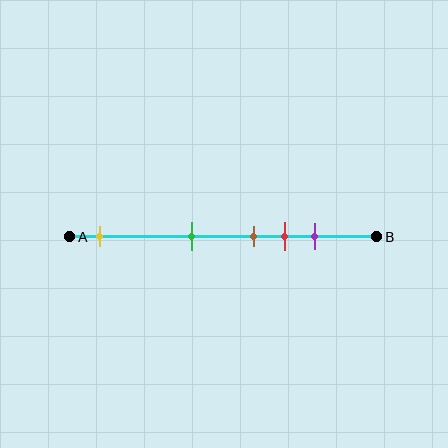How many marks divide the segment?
There are 5 marks dividing the segment.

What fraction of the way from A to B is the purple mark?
The purple mark is approximately 80% (0.8) of the way from A to B.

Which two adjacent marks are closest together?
The brown and red marks are the closest adjacent pair.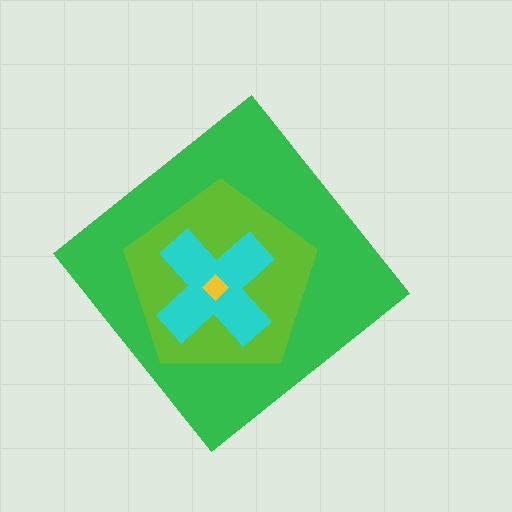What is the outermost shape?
The green diamond.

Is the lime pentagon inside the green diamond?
Yes.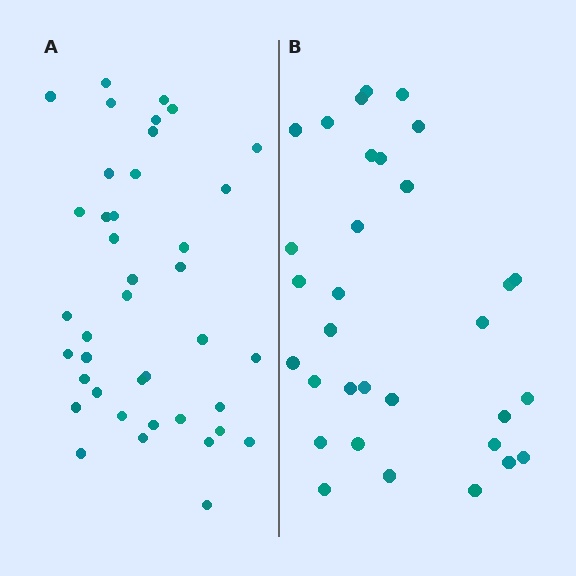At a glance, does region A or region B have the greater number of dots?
Region A (the left region) has more dots.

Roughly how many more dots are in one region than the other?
Region A has roughly 8 or so more dots than region B.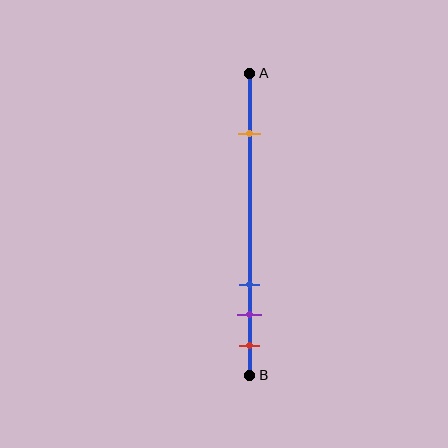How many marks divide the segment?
There are 4 marks dividing the segment.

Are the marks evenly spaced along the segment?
No, the marks are not evenly spaced.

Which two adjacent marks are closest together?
The purple and red marks are the closest adjacent pair.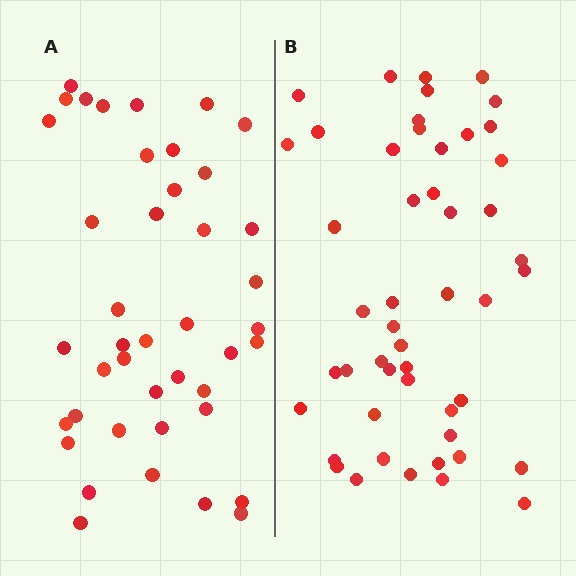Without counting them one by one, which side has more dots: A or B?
Region B (the right region) has more dots.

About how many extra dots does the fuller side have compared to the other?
Region B has roughly 8 or so more dots than region A.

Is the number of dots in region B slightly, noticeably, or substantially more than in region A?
Region B has only slightly more — the two regions are fairly close. The ratio is roughly 1.2 to 1.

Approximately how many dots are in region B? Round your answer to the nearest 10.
About 50 dots. (The exact count is 49, which rounds to 50.)